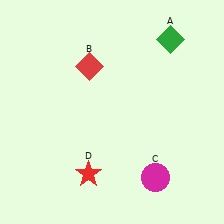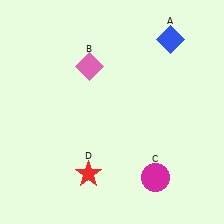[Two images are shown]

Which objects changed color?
A changed from green to blue. B changed from red to pink.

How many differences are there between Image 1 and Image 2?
There are 2 differences between the two images.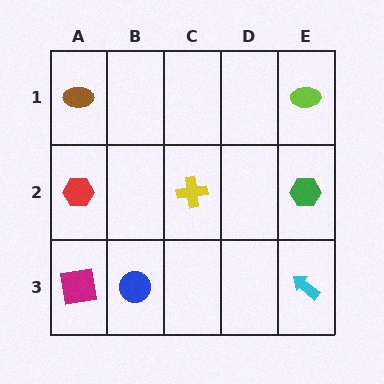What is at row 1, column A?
A brown ellipse.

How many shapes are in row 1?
2 shapes.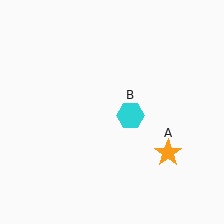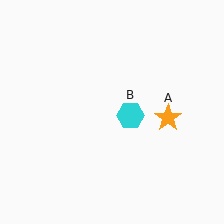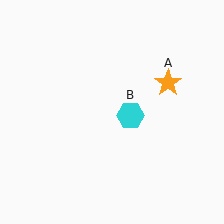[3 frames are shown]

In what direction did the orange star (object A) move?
The orange star (object A) moved up.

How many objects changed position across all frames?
1 object changed position: orange star (object A).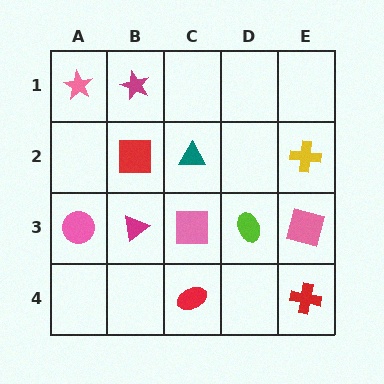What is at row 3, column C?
A pink square.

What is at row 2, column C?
A teal triangle.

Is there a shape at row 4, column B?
No, that cell is empty.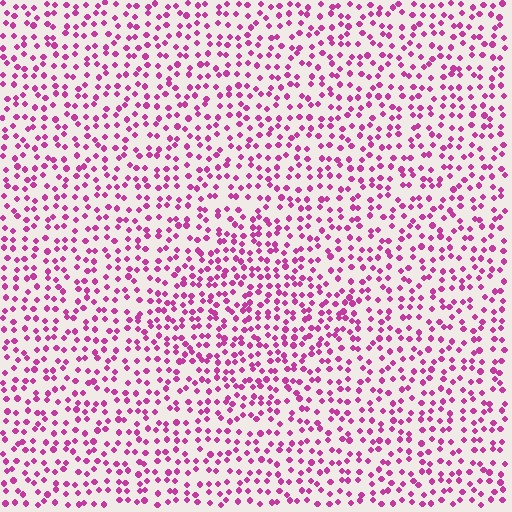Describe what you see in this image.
The image contains small magenta elements arranged at two different densities. A diamond-shaped region is visible where the elements are more densely packed than the surrounding area.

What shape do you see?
I see a diamond.